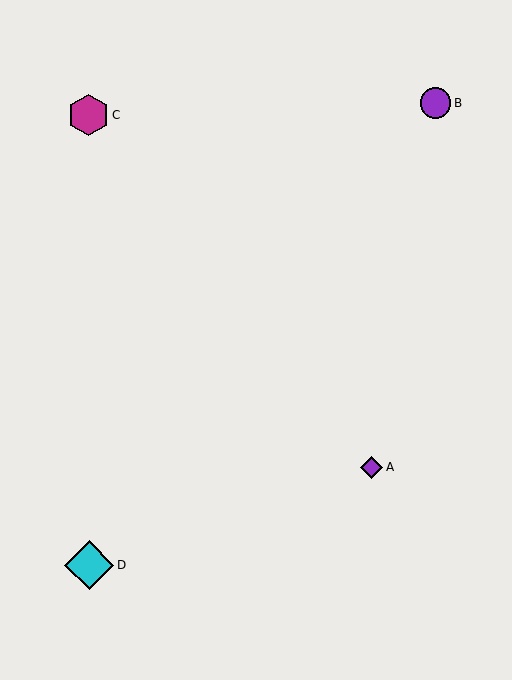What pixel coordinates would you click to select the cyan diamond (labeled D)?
Click at (89, 565) to select the cyan diamond D.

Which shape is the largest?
The cyan diamond (labeled D) is the largest.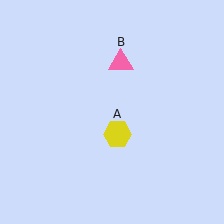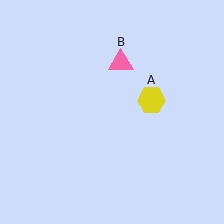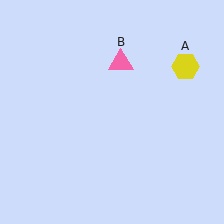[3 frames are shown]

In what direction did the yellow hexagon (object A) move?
The yellow hexagon (object A) moved up and to the right.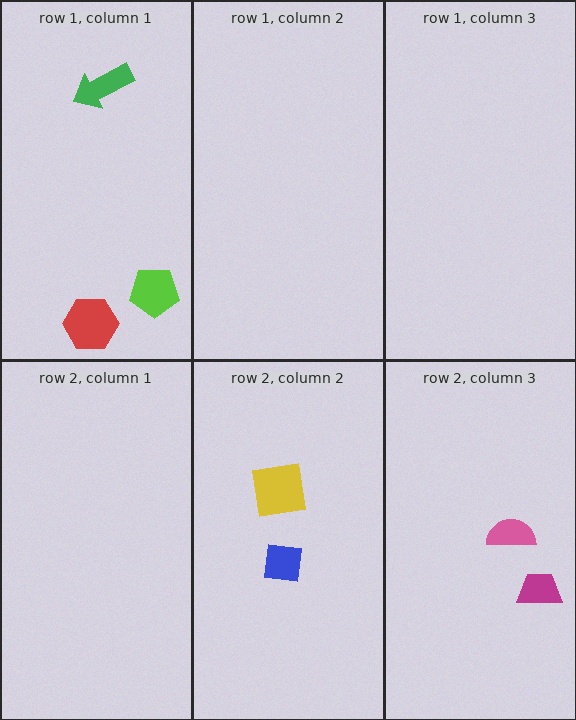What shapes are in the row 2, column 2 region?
The blue square, the yellow square.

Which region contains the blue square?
The row 2, column 2 region.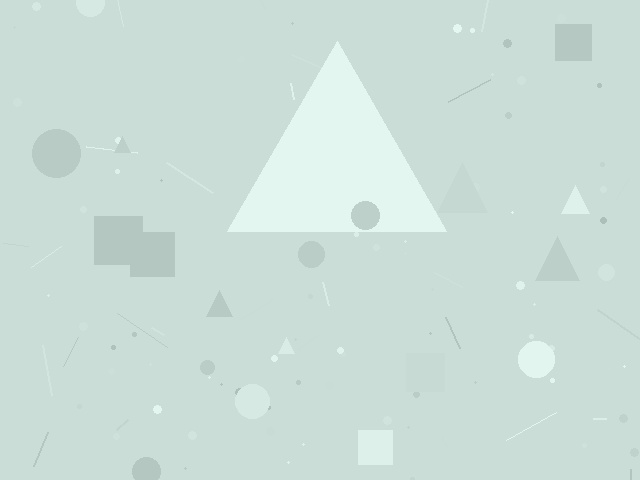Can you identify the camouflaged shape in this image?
The camouflaged shape is a triangle.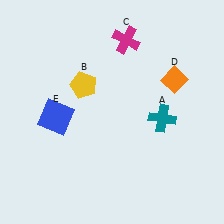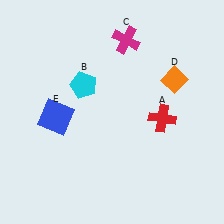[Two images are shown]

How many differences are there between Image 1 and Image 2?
There are 2 differences between the two images.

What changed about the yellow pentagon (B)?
In Image 1, B is yellow. In Image 2, it changed to cyan.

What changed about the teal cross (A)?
In Image 1, A is teal. In Image 2, it changed to red.